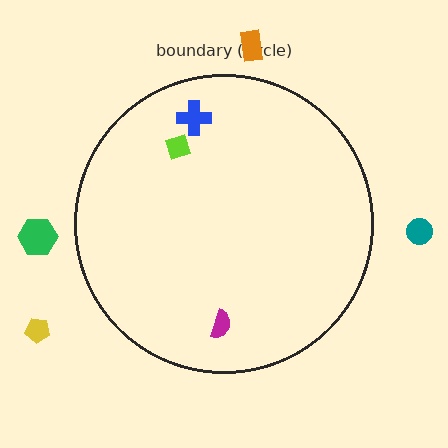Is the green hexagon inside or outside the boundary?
Outside.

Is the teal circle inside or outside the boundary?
Outside.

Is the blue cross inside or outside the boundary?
Inside.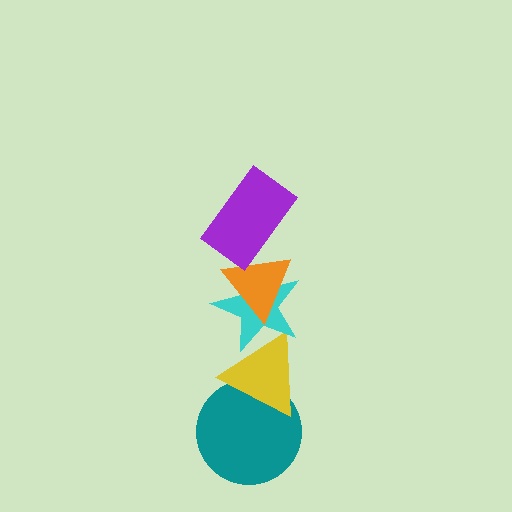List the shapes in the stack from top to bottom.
From top to bottom: the purple rectangle, the orange triangle, the cyan star, the yellow triangle, the teal circle.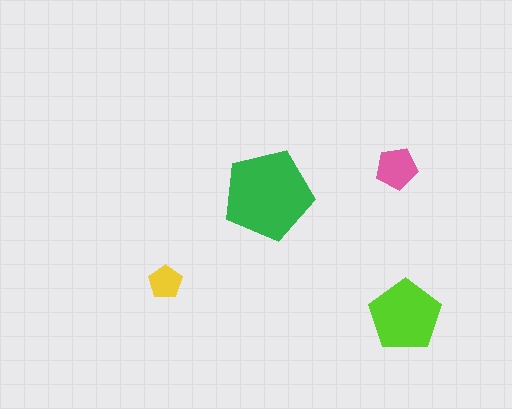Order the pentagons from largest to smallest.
the green one, the lime one, the pink one, the yellow one.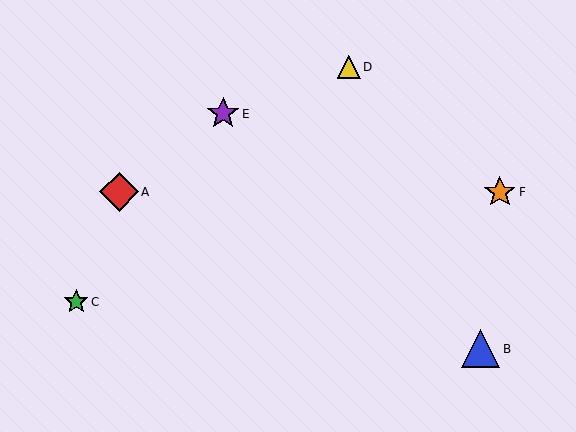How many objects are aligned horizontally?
2 objects (A, F) are aligned horizontally.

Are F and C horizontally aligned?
No, F is at y≈192 and C is at y≈302.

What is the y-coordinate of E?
Object E is at y≈114.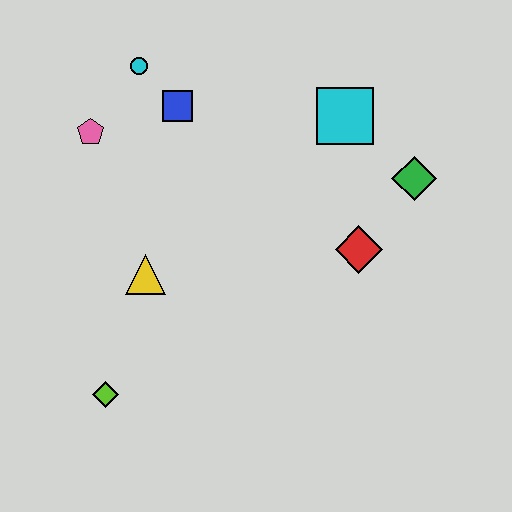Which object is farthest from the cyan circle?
The lime diamond is farthest from the cyan circle.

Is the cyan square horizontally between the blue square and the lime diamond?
No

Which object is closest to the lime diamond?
The yellow triangle is closest to the lime diamond.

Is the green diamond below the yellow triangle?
No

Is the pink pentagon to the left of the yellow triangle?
Yes